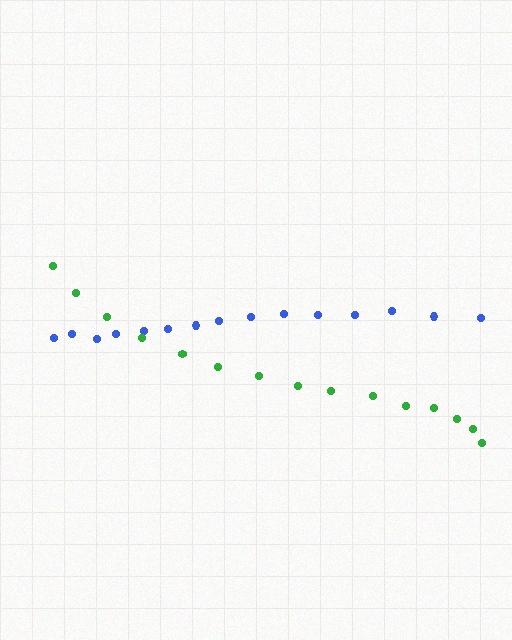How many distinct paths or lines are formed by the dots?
There are 2 distinct paths.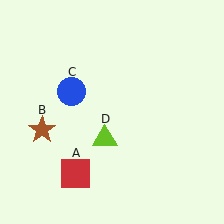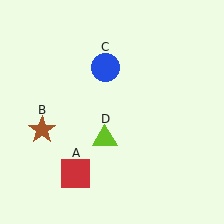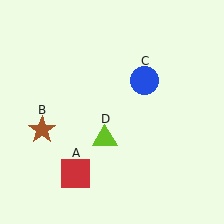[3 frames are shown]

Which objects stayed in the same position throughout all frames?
Red square (object A) and brown star (object B) and lime triangle (object D) remained stationary.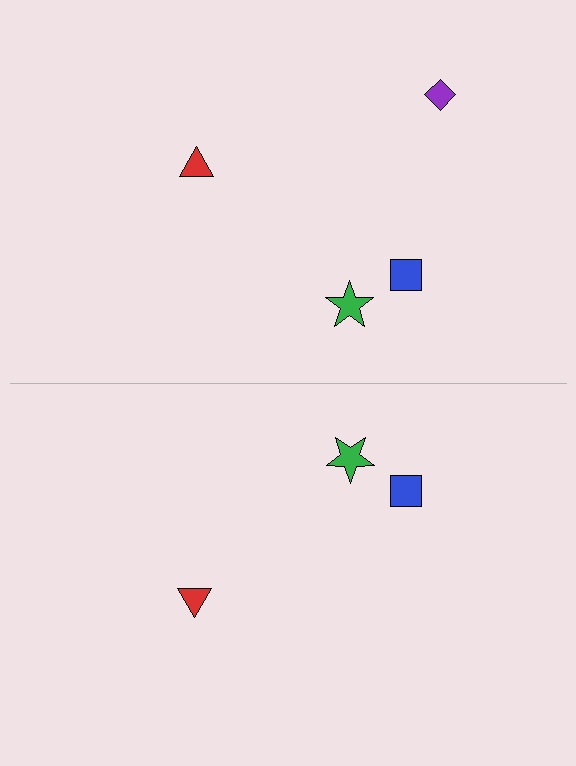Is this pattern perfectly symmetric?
No, the pattern is not perfectly symmetric. A purple diamond is missing from the bottom side.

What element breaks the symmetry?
A purple diamond is missing from the bottom side.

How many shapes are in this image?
There are 7 shapes in this image.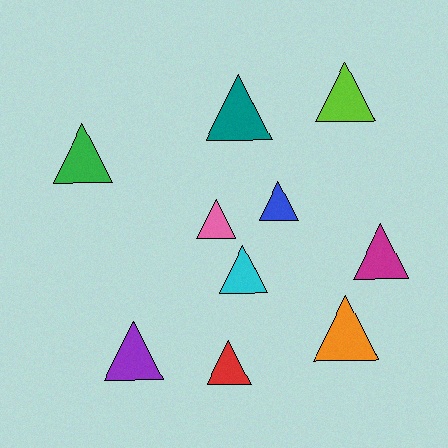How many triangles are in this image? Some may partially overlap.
There are 10 triangles.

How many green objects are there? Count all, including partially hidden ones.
There is 1 green object.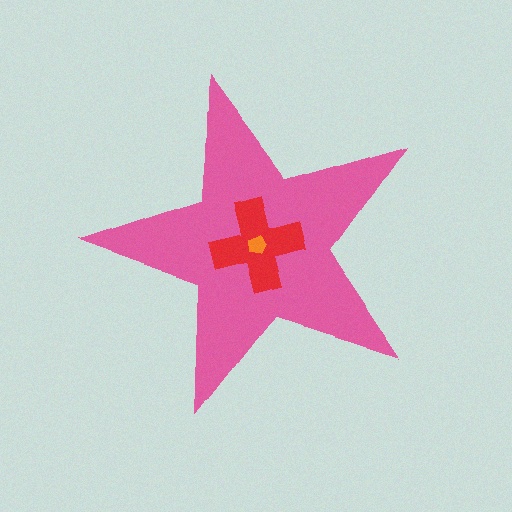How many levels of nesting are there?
3.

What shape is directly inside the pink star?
The red cross.